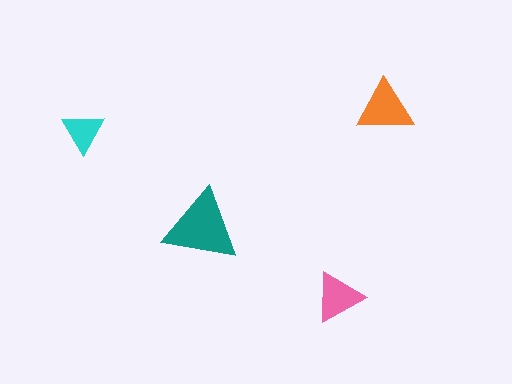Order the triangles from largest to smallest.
the teal one, the orange one, the pink one, the cyan one.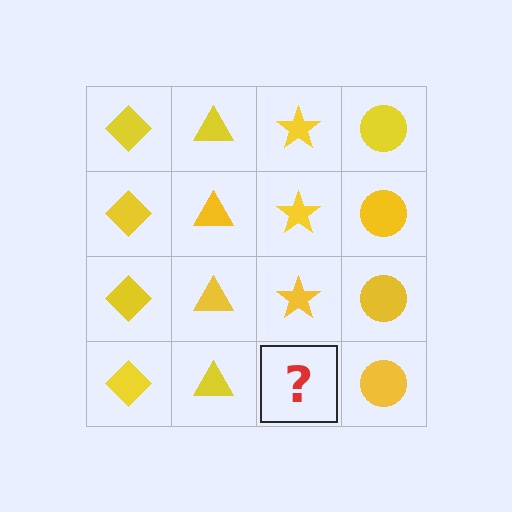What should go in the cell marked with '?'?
The missing cell should contain a yellow star.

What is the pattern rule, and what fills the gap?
The rule is that each column has a consistent shape. The gap should be filled with a yellow star.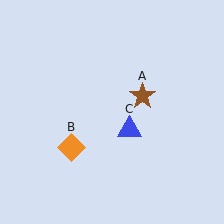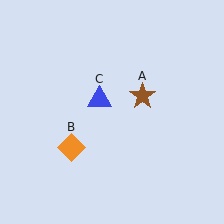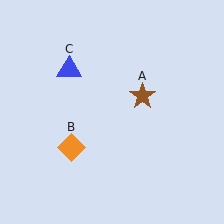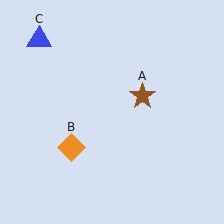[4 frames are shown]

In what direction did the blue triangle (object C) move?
The blue triangle (object C) moved up and to the left.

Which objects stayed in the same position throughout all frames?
Brown star (object A) and orange diamond (object B) remained stationary.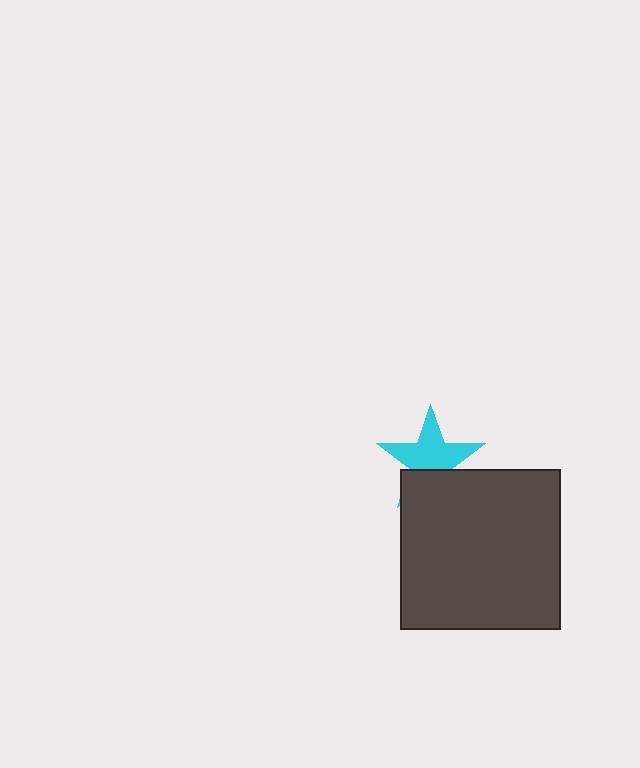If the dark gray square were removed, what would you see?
You would see the complete cyan star.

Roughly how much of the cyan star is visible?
About half of it is visible (roughly 65%).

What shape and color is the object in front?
The object in front is a dark gray square.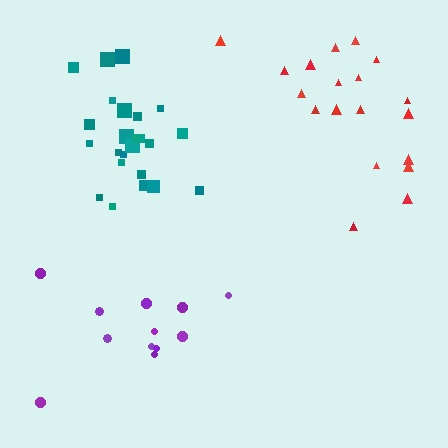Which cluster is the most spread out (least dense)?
Purple.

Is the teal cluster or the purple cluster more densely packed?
Teal.